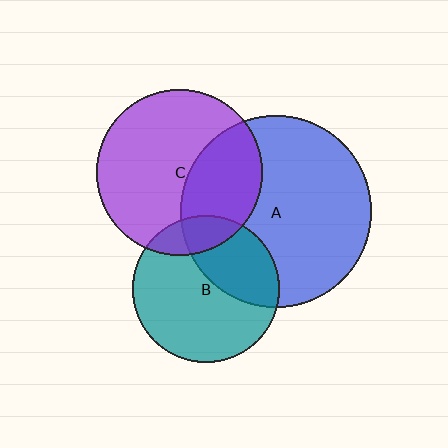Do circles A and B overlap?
Yes.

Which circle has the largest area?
Circle A (blue).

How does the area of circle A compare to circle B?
Approximately 1.7 times.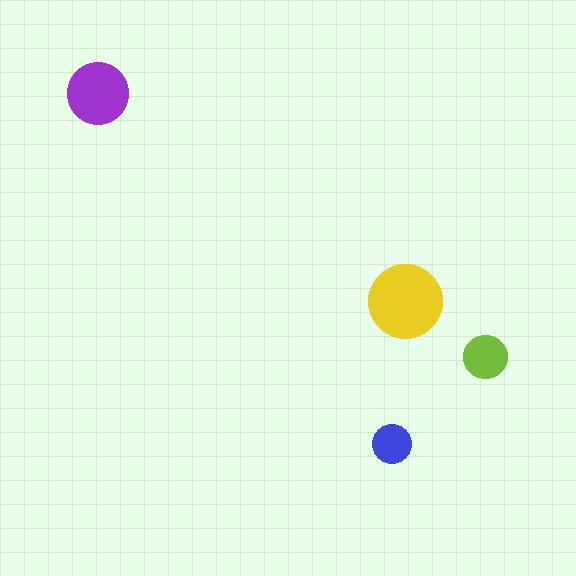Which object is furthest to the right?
The lime circle is rightmost.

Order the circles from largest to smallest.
the yellow one, the purple one, the lime one, the blue one.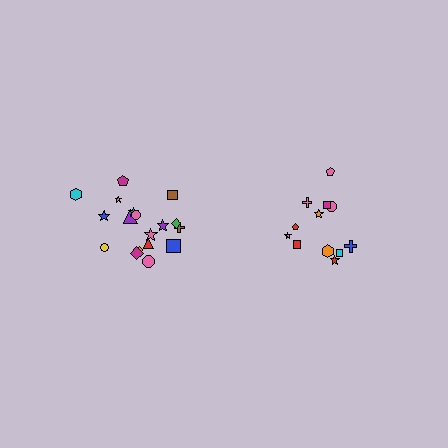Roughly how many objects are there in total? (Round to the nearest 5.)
Roughly 30 objects in total.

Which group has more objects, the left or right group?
The left group.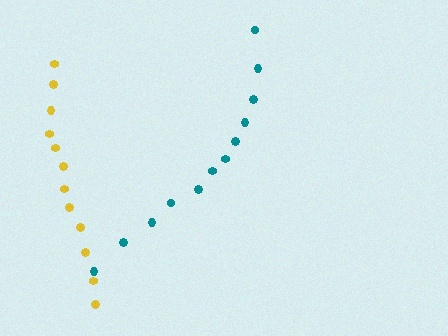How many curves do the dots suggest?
There are 2 distinct paths.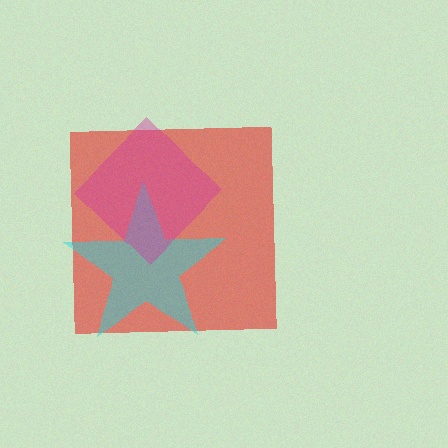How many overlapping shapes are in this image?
There are 3 overlapping shapes in the image.